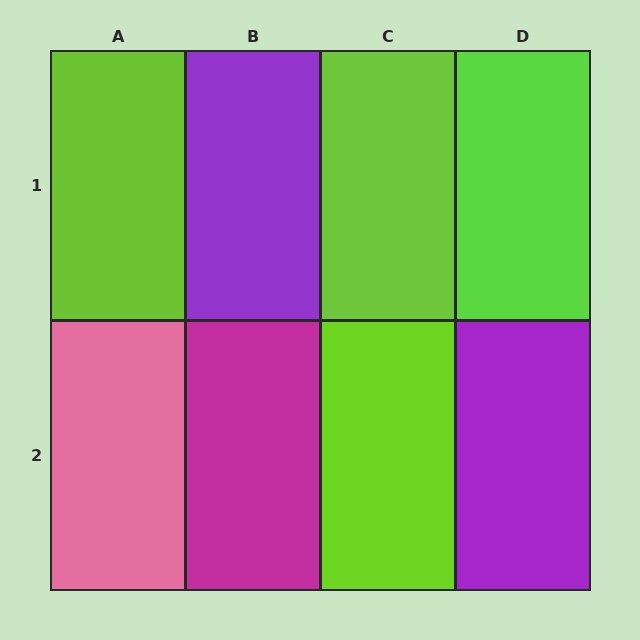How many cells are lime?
4 cells are lime.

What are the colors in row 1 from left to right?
Lime, purple, lime, lime.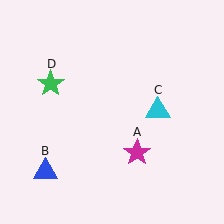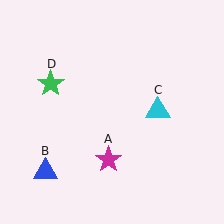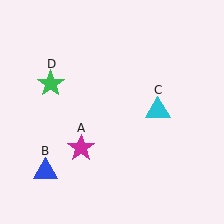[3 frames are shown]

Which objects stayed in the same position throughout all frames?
Blue triangle (object B) and cyan triangle (object C) and green star (object D) remained stationary.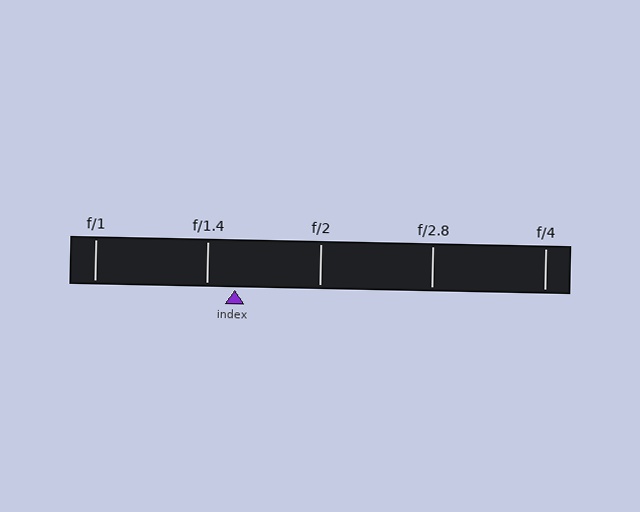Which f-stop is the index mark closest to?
The index mark is closest to f/1.4.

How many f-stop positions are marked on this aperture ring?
There are 5 f-stop positions marked.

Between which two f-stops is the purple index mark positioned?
The index mark is between f/1.4 and f/2.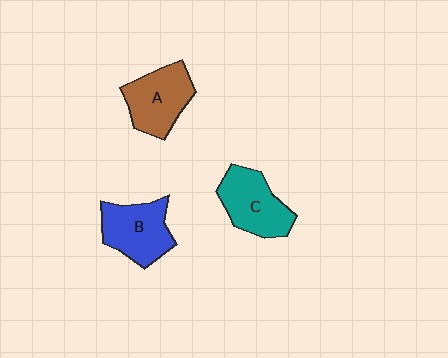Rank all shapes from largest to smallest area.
From largest to smallest: C (teal), B (blue), A (brown).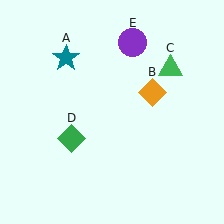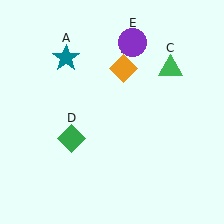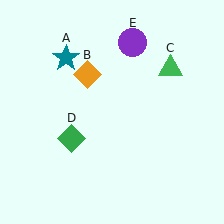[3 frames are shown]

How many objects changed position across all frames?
1 object changed position: orange diamond (object B).